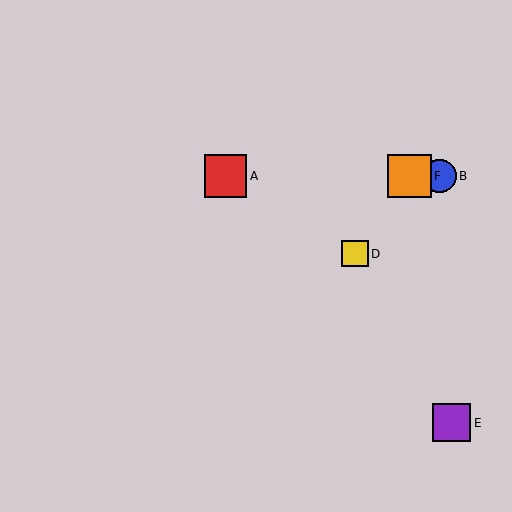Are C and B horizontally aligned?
Yes, both are at y≈176.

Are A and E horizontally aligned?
No, A is at y≈176 and E is at y≈423.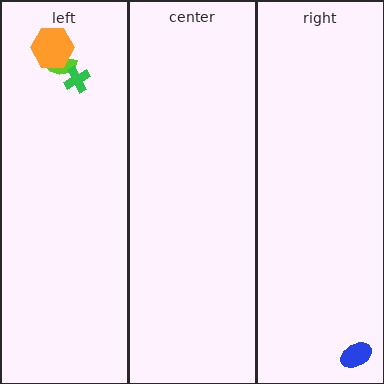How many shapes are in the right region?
1.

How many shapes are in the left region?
3.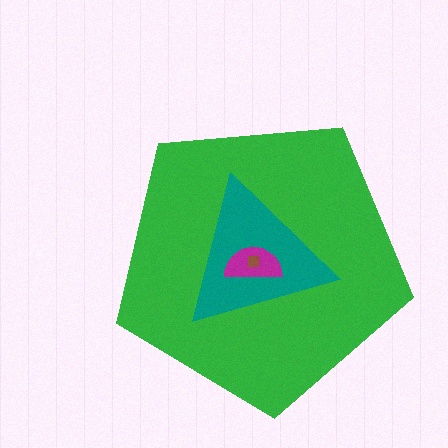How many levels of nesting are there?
4.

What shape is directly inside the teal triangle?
The magenta semicircle.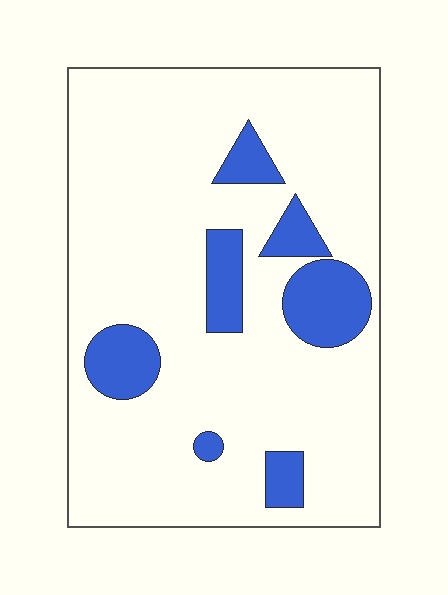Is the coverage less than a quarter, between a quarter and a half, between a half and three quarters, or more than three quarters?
Less than a quarter.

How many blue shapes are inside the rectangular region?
7.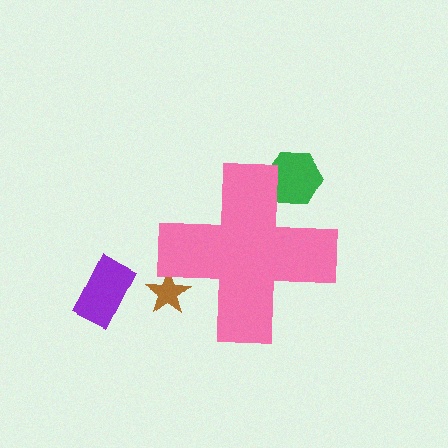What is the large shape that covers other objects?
A pink cross.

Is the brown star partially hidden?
Yes, the brown star is partially hidden behind the pink cross.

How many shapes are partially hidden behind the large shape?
2 shapes are partially hidden.